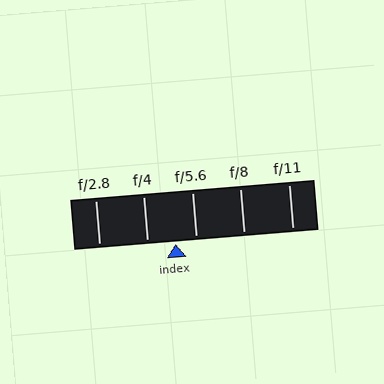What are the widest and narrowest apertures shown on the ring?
The widest aperture shown is f/2.8 and the narrowest is f/11.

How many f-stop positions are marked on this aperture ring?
There are 5 f-stop positions marked.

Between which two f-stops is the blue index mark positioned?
The index mark is between f/4 and f/5.6.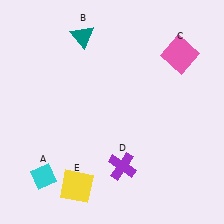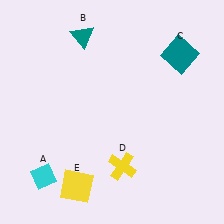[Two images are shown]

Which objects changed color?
C changed from pink to teal. D changed from purple to yellow.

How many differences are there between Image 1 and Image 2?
There are 2 differences between the two images.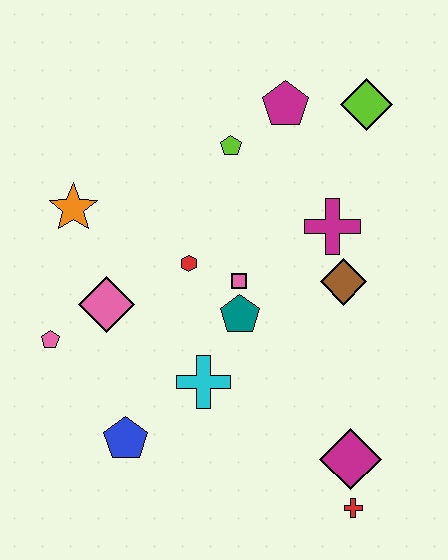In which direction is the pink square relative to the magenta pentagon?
The pink square is below the magenta pentagon.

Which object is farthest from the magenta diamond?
The orange star is farthest from the magenta diamond.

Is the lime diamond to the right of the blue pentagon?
Yes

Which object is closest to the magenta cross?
The brown diamond is closest to the magenta cross.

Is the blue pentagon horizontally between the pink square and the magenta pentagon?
No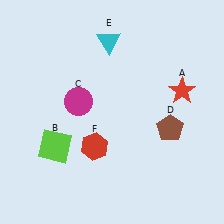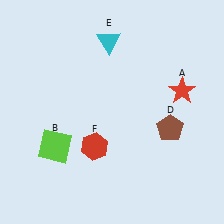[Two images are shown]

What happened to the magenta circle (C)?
The magenta circle (C) was removed in Image 2. It was in the top-left area of Image 1.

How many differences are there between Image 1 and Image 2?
There is 1 difference between the two images.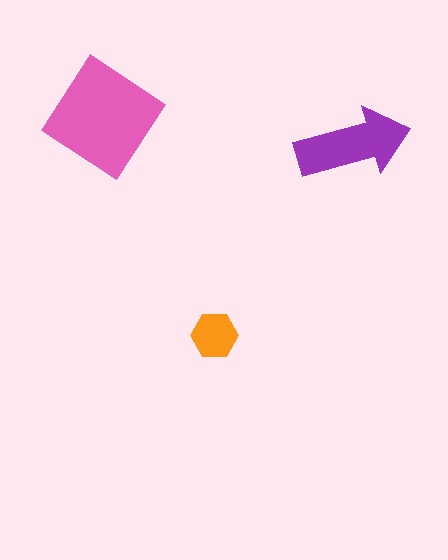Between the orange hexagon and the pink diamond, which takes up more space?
The pink diamond.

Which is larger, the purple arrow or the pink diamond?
The pink diamond.